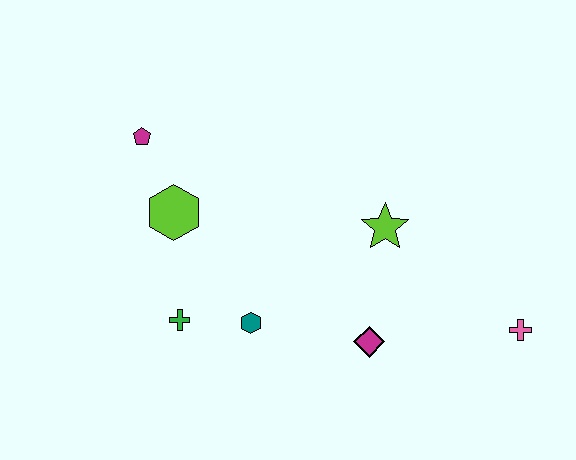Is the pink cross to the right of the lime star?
Yes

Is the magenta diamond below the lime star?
Yes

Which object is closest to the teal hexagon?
The green cross is closest to the teal hexagon.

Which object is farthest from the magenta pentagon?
The pink cross is farthest from the magenta pentagon.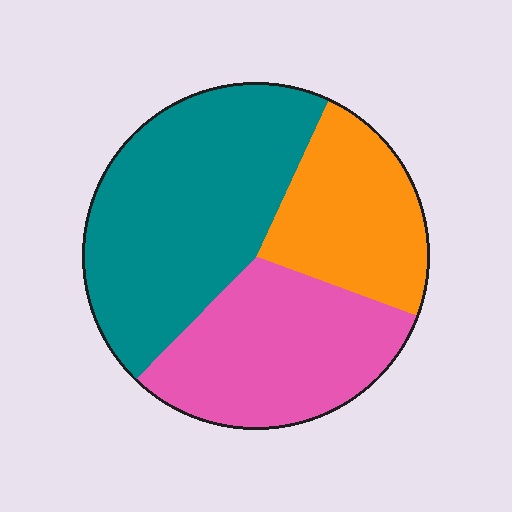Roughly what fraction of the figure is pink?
Pink covers around 30% of the figure.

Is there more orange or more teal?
Teal.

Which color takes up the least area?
Orange, at roughly 25%.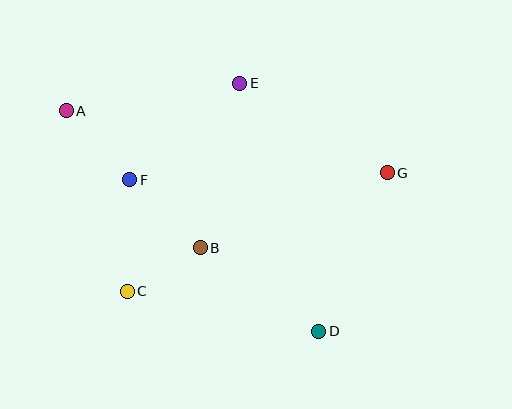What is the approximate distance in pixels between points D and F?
The distance between D and F is approximately 242 pixels.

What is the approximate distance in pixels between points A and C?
The distance between A and C is approximately 190 pixels.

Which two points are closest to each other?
Points B and C are closest to each other.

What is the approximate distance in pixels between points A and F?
The distance between A and F is approximately 94 pixels.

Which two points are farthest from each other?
Points A and D are farthest from each other.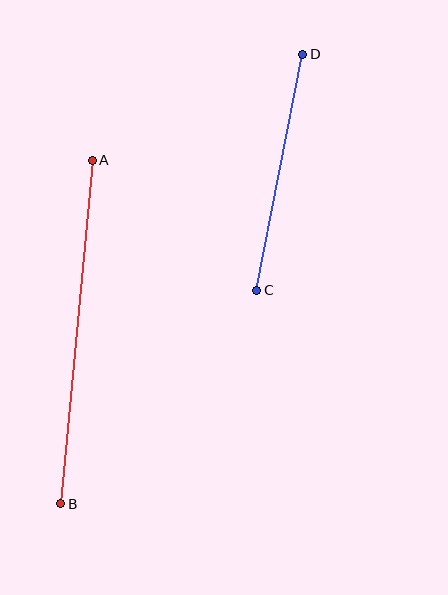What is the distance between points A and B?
The distance is approximately 345 pixels.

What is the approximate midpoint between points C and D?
The midpoint is at approximately (280, 172) pixels.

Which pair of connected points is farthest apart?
Points A and B are farthest apart.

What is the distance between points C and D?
The distance is approximately 240 pixels.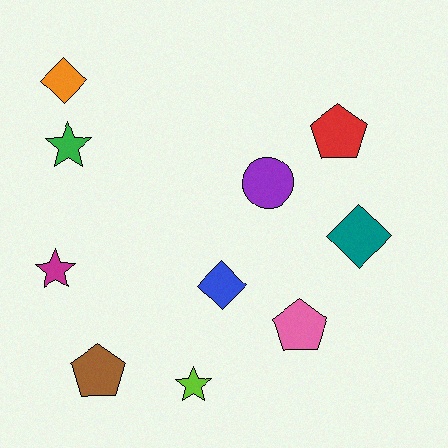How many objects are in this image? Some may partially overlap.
There are 10 objects.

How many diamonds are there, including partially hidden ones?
There are 3 diamonds.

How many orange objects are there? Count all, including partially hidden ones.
There is 1 orange object.